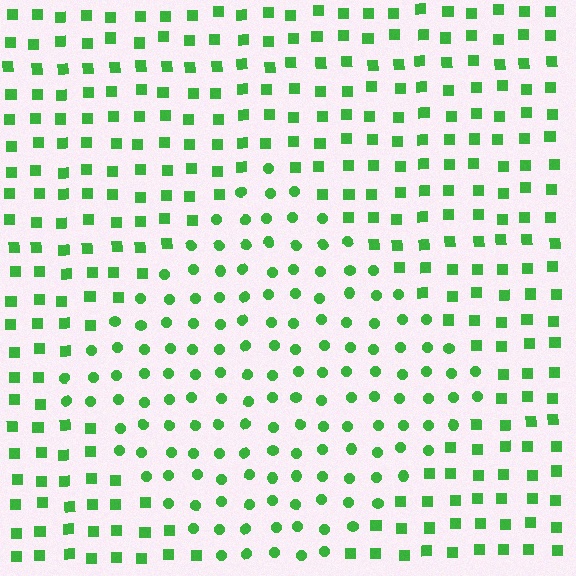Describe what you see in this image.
The image is filled with small green elements arranged in a uniform grid. A diamond-shaped region contains circles, while the surrounding area contains squares. The boundary is defined purely by the change in element shape.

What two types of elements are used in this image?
The image uses circles inside the diamond region and squares outside it.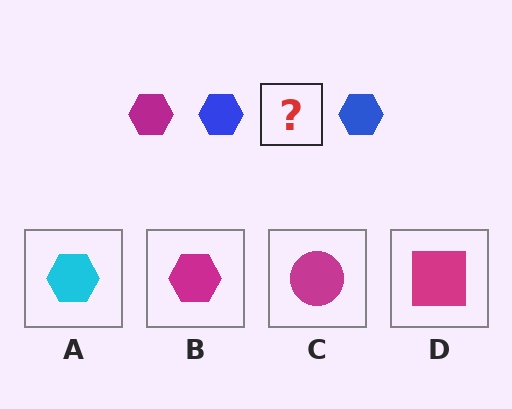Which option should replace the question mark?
Option B.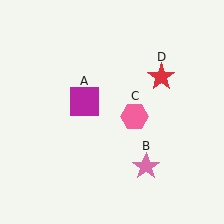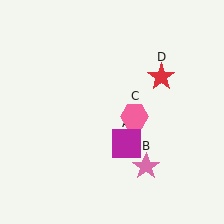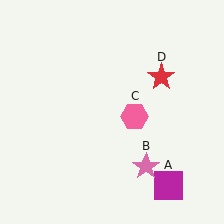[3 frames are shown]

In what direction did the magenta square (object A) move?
The magenta square (object A) moved down and to the right.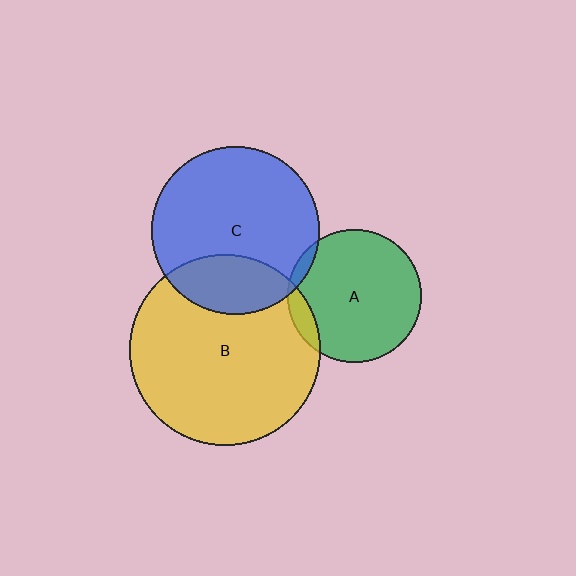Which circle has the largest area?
Circle B (yellow).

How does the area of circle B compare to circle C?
Approximately 1.3 times.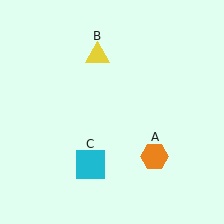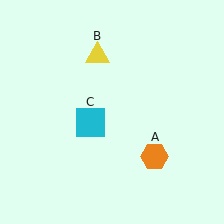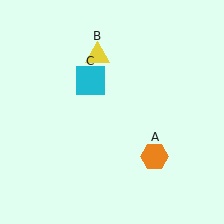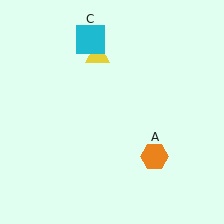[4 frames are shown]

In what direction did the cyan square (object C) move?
The cyan square (object C) moved up.